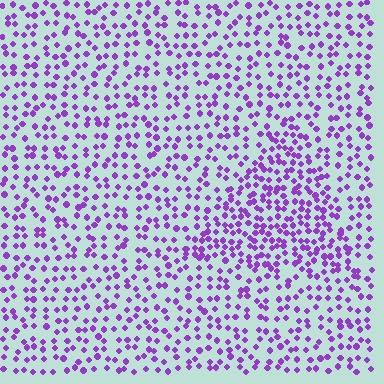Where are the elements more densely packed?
The elements are more densely packed inside the triangle boundary.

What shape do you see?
I see a triangle.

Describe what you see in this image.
The image contains small purple elements arranged at two different densities. A triangle-shaped region is visible where the elements are more densely packed than the surrounding area.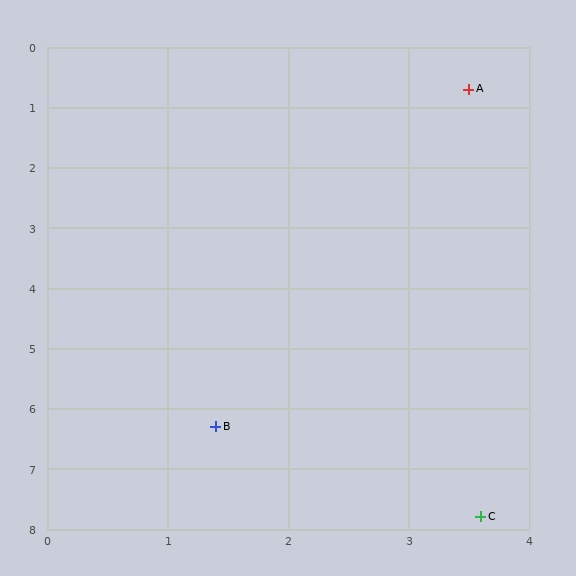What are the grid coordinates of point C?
Point C is at approximately (3.6, 7.8).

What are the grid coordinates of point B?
Point B is at approximately (1.4, 6.3).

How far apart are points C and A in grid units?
Points C and A are about 7.1 grid units apart.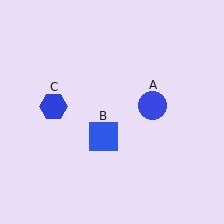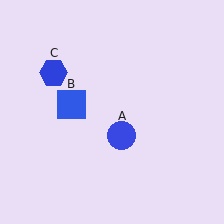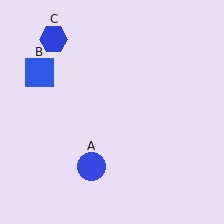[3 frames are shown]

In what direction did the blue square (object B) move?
The blue square (object B) moved up and to the left.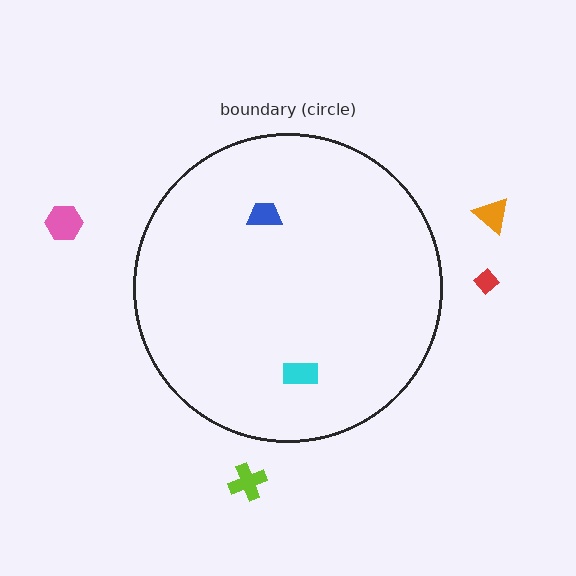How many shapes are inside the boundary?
2 inside, 4 outside.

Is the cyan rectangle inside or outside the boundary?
Inside.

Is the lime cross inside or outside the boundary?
Outside.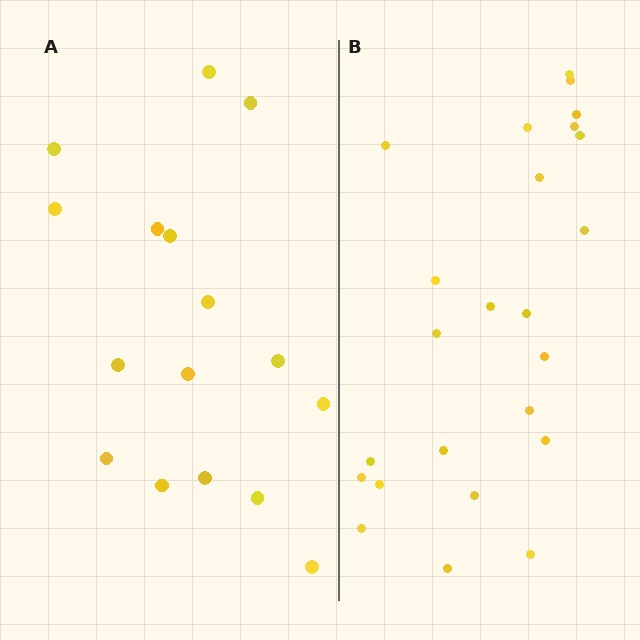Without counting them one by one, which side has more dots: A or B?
Region B (the right region) has more dots.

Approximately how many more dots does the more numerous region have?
Region B has roughly 8 or so more dots than region A.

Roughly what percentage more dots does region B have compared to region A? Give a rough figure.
About 50% more.